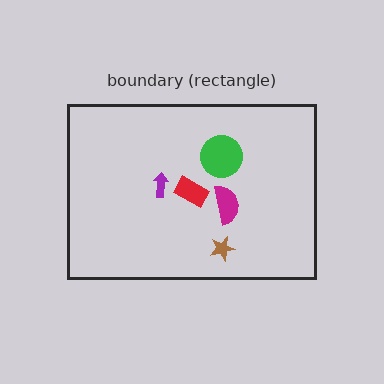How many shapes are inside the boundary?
5 inside, 0 outside.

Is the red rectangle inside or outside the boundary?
Inside.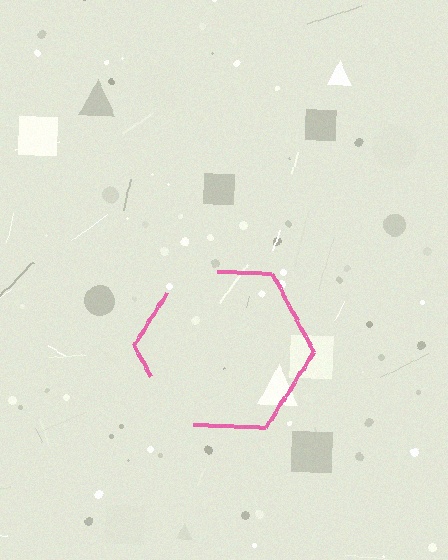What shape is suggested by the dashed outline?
The dashed outline suggests a hexagon.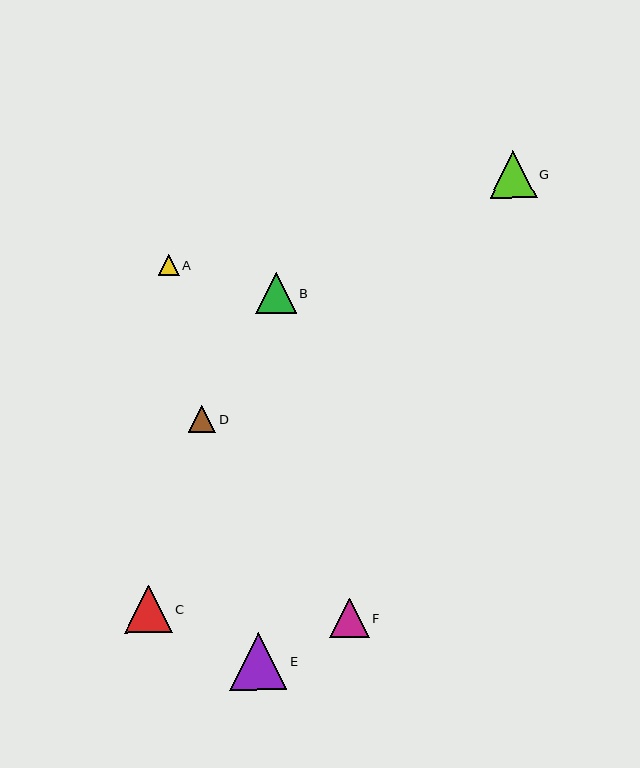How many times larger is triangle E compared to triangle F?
Triangle E is approximately 1.4 times the size of triangle F.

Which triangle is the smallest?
Triangle A is the smallest with a size of approximately 21 pixels.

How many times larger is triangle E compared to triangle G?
Triangle E is approximately 1.2 times the size of triangle G.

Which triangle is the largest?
Triangle E is the largest with a size of approximately 57 pixels.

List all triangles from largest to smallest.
From largest to smallest: E, C, G, B, F, D, A.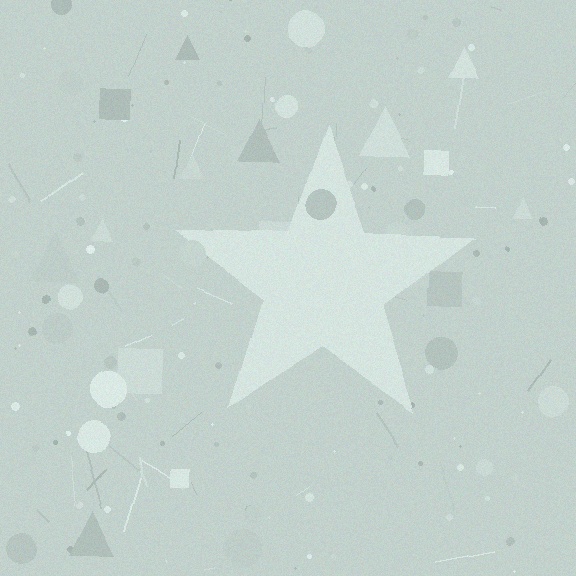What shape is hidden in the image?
A star is hidden in the image.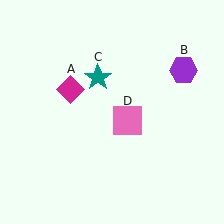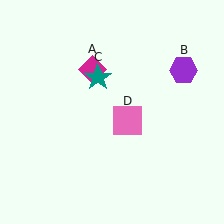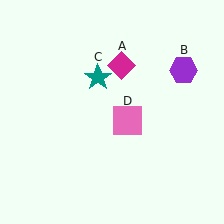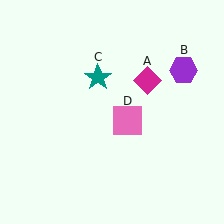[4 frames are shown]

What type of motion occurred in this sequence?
The magenta diamond (object A) rotated clockwise around the center of the scene.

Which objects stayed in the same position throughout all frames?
Purple hexagon (object B) and teal star (object C) and pink square (object D) remained stationary.